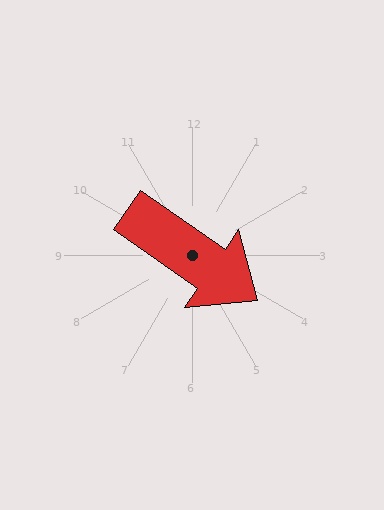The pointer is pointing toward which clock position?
Roughly 4 o'clock.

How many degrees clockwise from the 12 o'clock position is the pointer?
Approximately 125 degrees.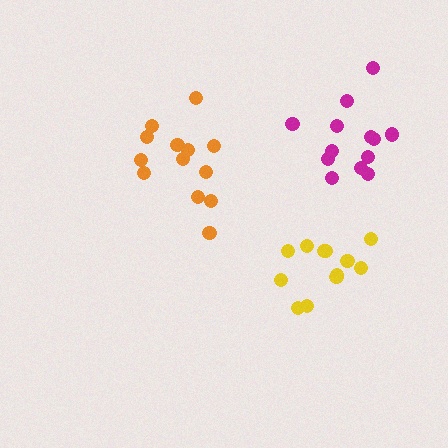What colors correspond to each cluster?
The clusters are colored: orange, magenta, yellow.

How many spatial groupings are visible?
There are 3 spatial groupings.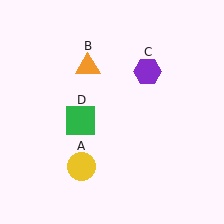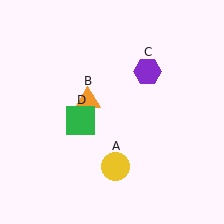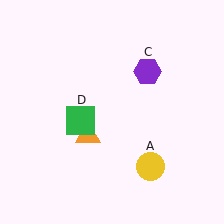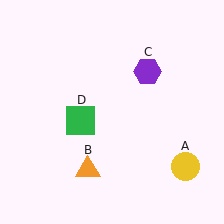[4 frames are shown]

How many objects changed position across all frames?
2 objects changed position: yellow circle (object A), orange triangle (object B).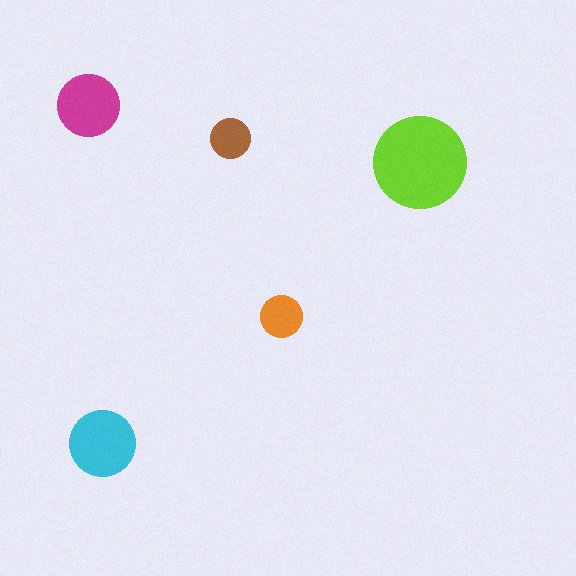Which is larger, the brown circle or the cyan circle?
The cyan one.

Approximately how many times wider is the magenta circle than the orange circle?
About 1.5 times wider.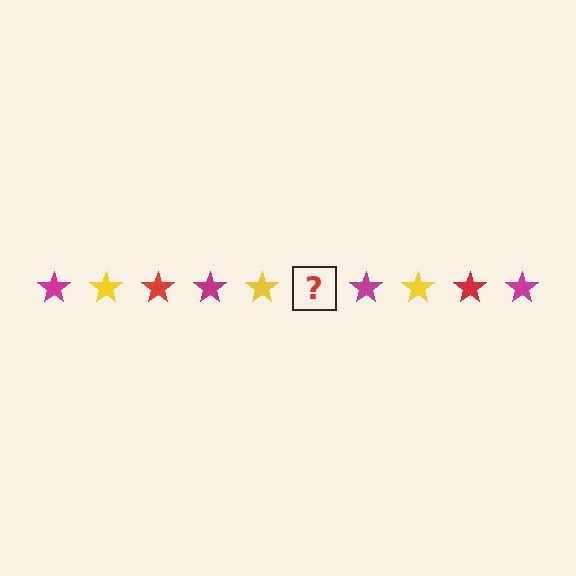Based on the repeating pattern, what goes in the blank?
The blank should be a red star.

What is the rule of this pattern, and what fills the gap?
The rule is that the pattern cycles through magenta, yellow, red stars. The gap should be filled with a red star.